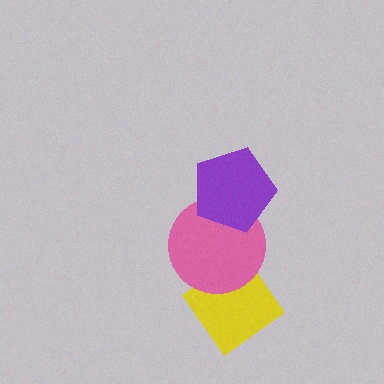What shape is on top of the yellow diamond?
The pink circle is on top of the yellow diamond.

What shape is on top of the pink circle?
The purple pentagon is on top of the pink circle.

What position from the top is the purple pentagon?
The purple pentagon is 1st from the top.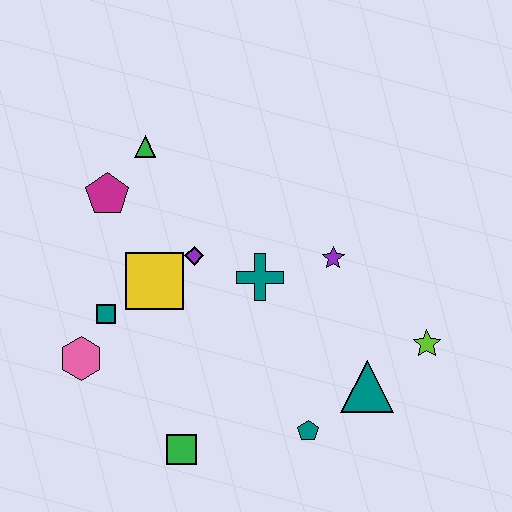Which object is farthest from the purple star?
The pink hexagon is farthest from the purple star.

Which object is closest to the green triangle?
The magenta pentagon is closest to the green triangle.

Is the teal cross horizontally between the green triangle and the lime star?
Yes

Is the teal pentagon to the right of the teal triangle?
No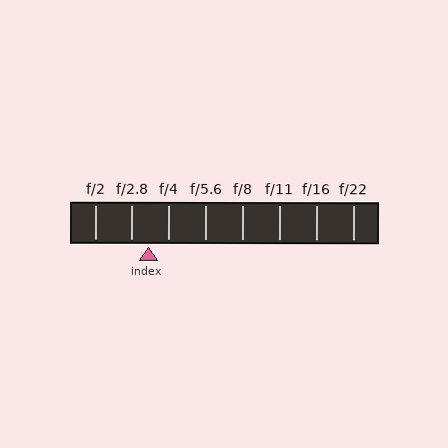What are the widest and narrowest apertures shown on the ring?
The widest aperture shown is f/2 and the narrowest is f/22.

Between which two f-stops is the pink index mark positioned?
The index mark is between f/2.8 and f/4.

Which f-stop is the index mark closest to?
The index mark is closest to f/2.8.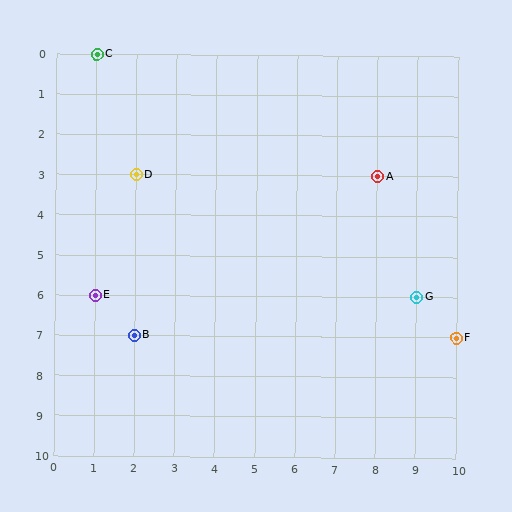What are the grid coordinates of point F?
Point F is at grid coordinates (10, 7).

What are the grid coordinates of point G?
Point G is at grid coordinates (9, 6).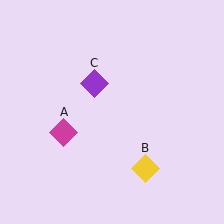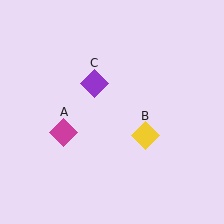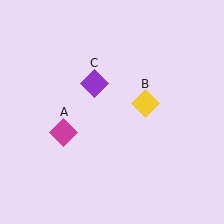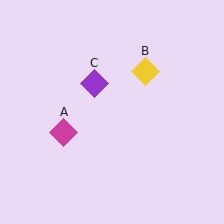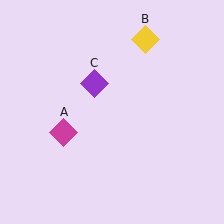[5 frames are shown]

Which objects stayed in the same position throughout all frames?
Magenta diamond (object A) and purple diamond (object C) remained stationary.